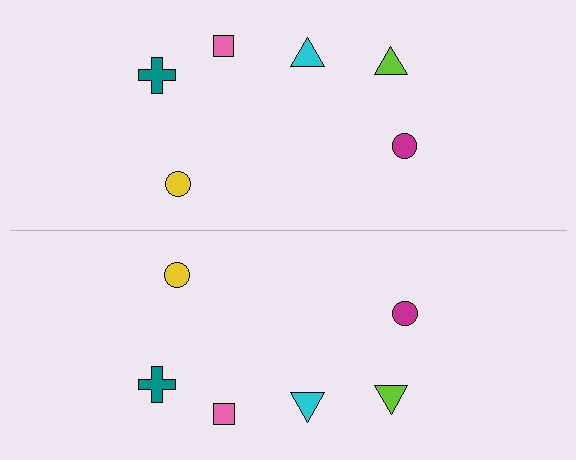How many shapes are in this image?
There are 12 shapes in this image.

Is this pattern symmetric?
Yes, this pattern has bilateral (reflection) symmetry.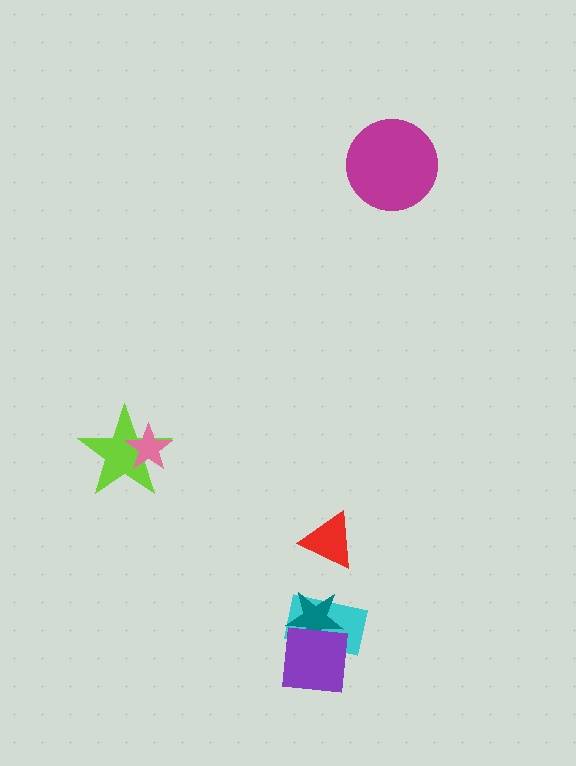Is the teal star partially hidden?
Yes, it is partially covered by another shape.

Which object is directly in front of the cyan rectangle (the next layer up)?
The teal star is directly in front of the cyan rectangle.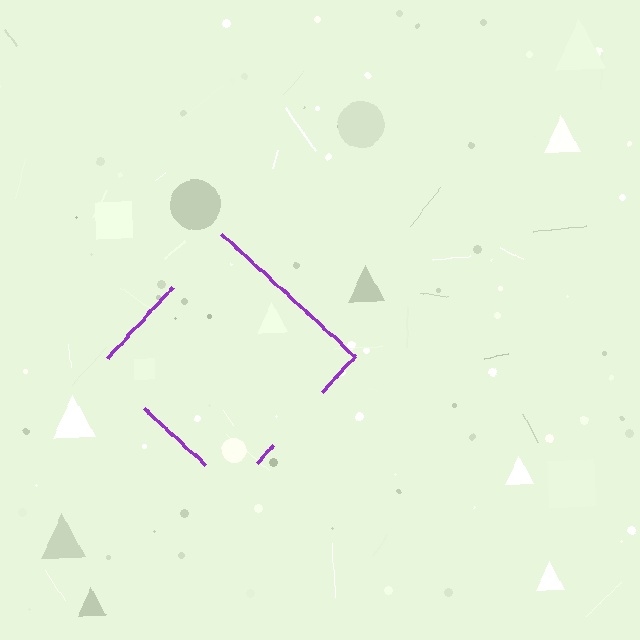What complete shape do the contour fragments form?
The contour fragments form a diamond.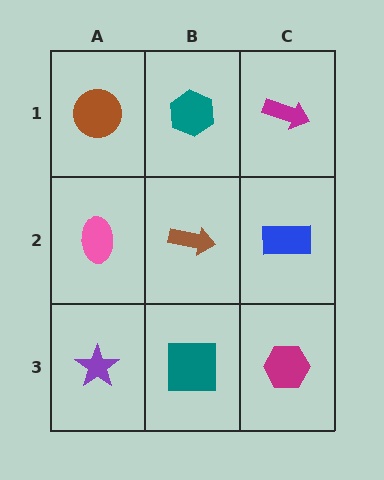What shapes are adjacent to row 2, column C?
A magenta arrow (row 1, column C), a magenta hexagon (row 3, column C), a brown arrow (row 2, column B).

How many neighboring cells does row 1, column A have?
2.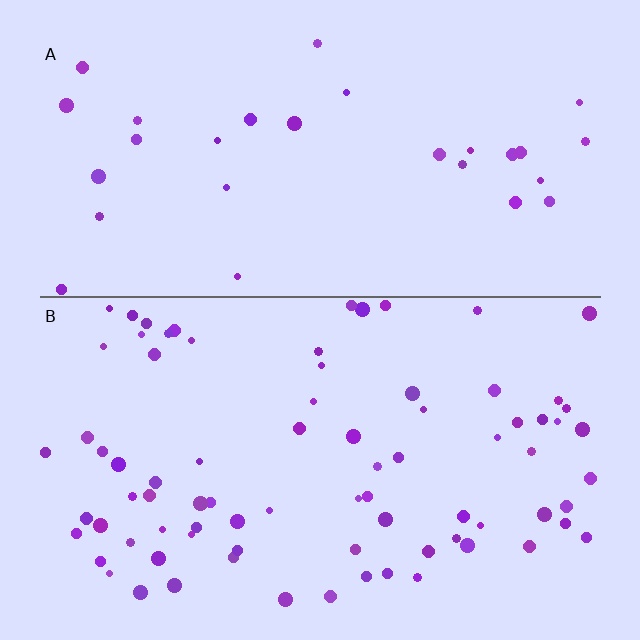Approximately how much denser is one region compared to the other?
Approximately 2.7× — region B over region A.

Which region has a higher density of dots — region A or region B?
B (the bottom).